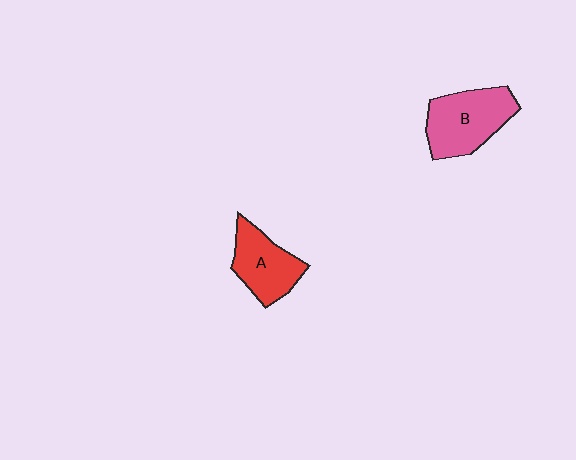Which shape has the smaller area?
Shape A (red).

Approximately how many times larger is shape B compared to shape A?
Approximately 1.2 times.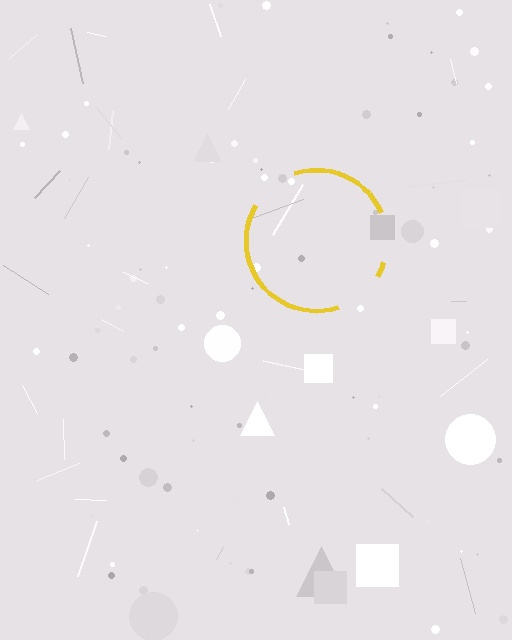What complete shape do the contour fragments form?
The contour fragments form a circle.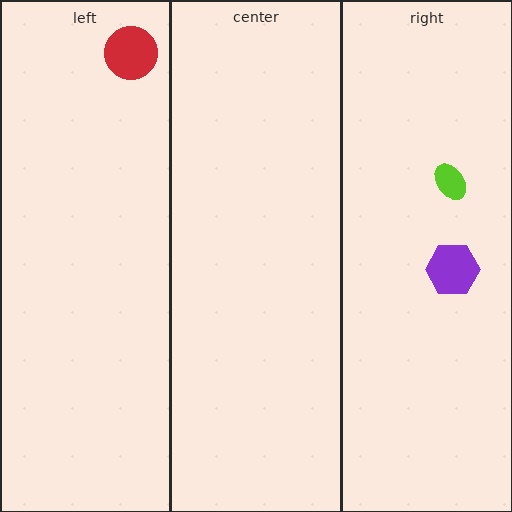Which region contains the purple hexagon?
The right region.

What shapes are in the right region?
The lime ellipse, the purple hexagon.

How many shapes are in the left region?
1.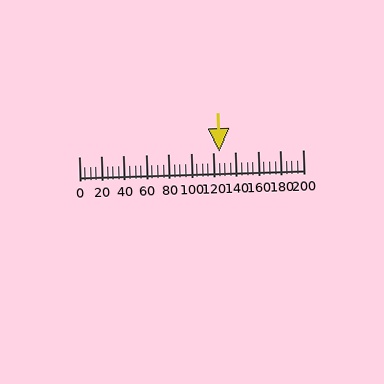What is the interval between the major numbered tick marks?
The major tick marks are spaced 20 units apart.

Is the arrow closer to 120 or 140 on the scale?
The arrow is closer to 120.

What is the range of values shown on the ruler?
The ruler shows values from 0 to 200.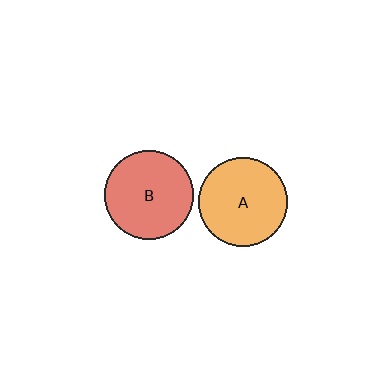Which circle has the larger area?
Circle A (orange).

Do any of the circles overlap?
No, none of the circles overlap.